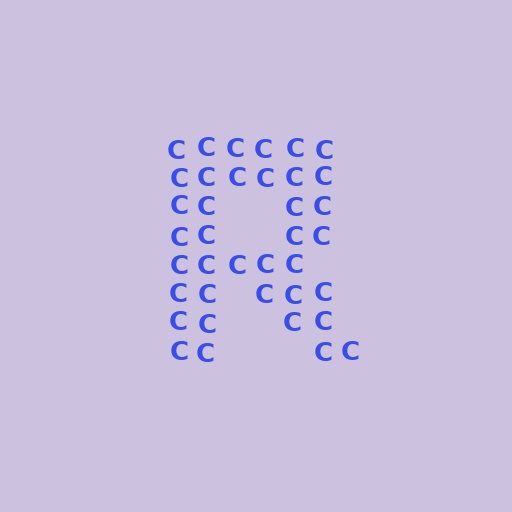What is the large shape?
The large shape is the letter R.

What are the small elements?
The small elements are letter C's.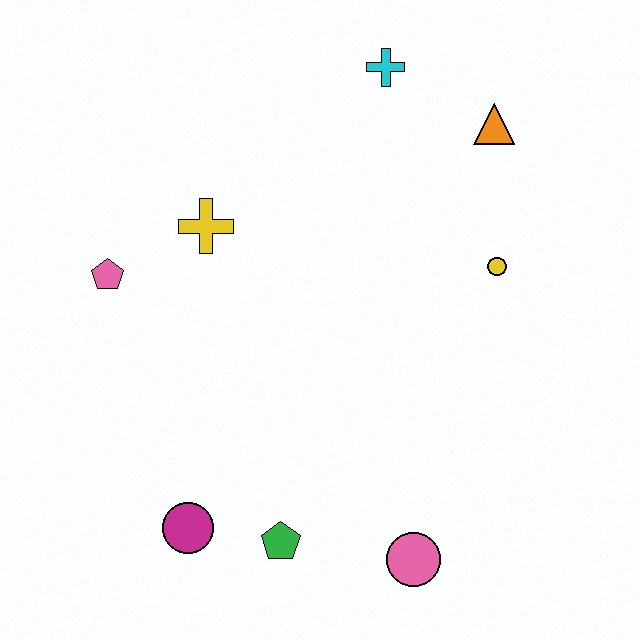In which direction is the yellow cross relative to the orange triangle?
The yellow cross is to the left of the orange triangle.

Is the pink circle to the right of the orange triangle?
No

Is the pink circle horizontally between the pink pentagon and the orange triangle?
Yes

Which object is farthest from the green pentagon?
The cyan cross is farthest from the green pentagon.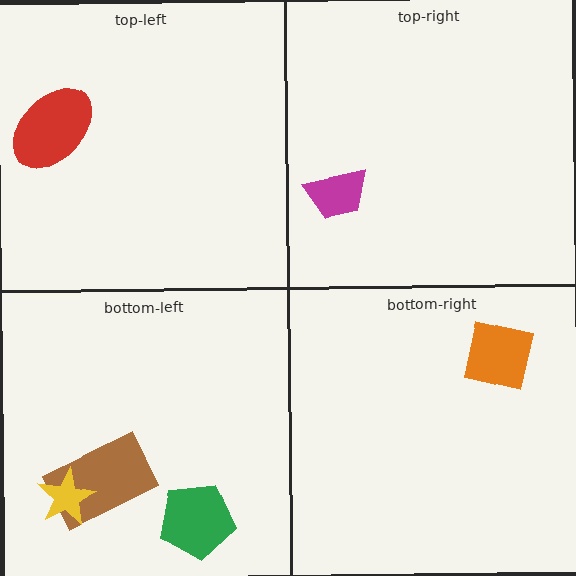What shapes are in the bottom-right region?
The orange square.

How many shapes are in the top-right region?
1.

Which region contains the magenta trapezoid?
The top-right region.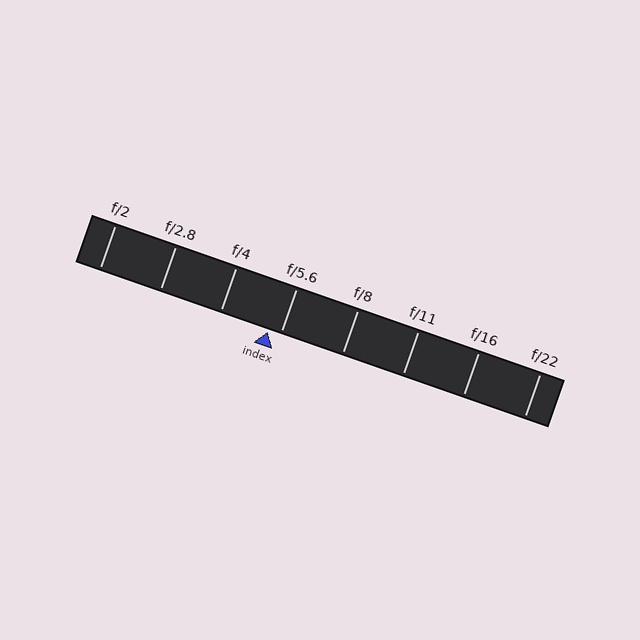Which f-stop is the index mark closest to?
The index mark is closest to f/5.6.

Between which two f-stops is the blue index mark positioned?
The index mark is between f/4 and f/5.6.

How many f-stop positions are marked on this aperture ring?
There are 8 f-stop positions marked.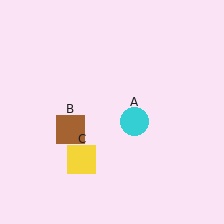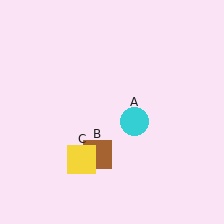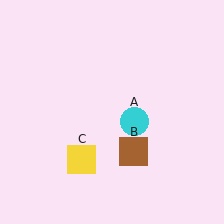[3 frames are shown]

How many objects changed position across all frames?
1 object changed position: brown square (object B).